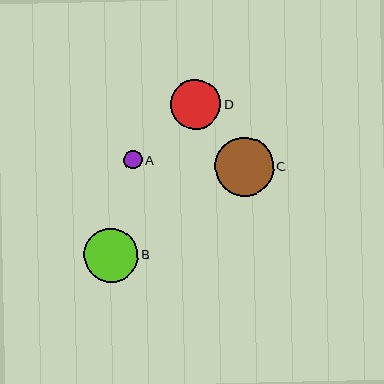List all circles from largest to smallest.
From largest to smallest: C, B, D, A.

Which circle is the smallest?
Circle A is the smallest with a size of approximately 19 pixels.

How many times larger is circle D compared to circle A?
Circle D is approximately 2.7 times the size of circle A.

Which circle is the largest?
Circle C is the largest with a size of approximately 59 pixels.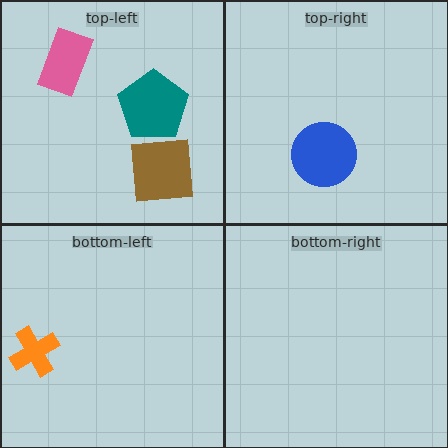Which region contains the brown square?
The top-left region.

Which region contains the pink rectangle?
The top-left region.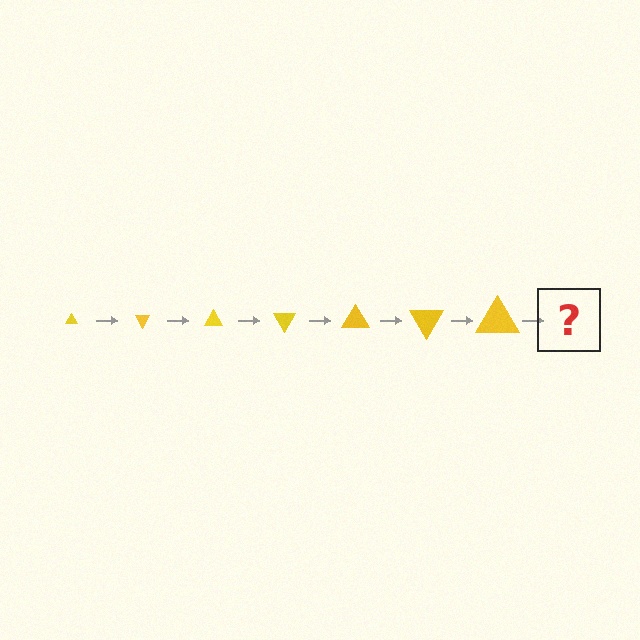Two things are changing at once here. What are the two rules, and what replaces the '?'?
The two rules are that the triangle grows larger each step and it rotates 60 degrees each step. The '?' should be a triangle, larger than the previous one and rotated 420 degrees from the start.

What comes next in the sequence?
The next element should be a triangle, larger than the previous one and rotated 420 degrees from the start.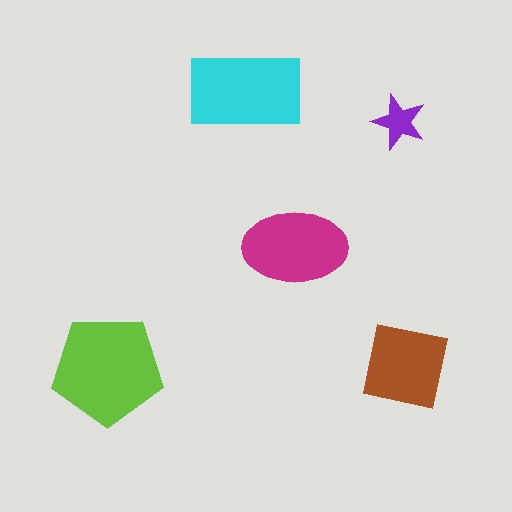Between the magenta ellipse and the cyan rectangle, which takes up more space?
The cyan rectangle.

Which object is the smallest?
The purple star.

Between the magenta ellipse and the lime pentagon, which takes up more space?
The lime pentagon.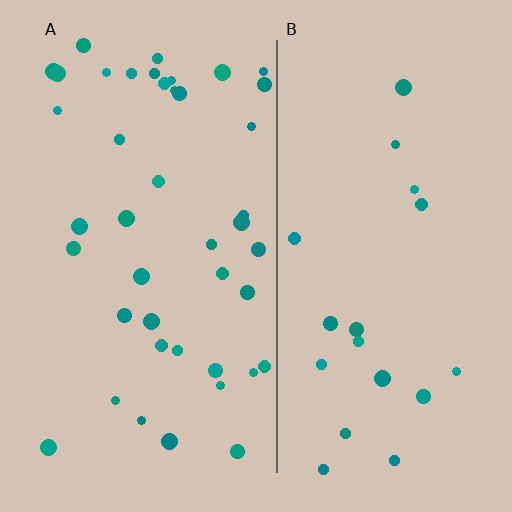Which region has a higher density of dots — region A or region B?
A (the left).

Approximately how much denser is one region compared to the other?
Approximately 2.3× — region A over region B.